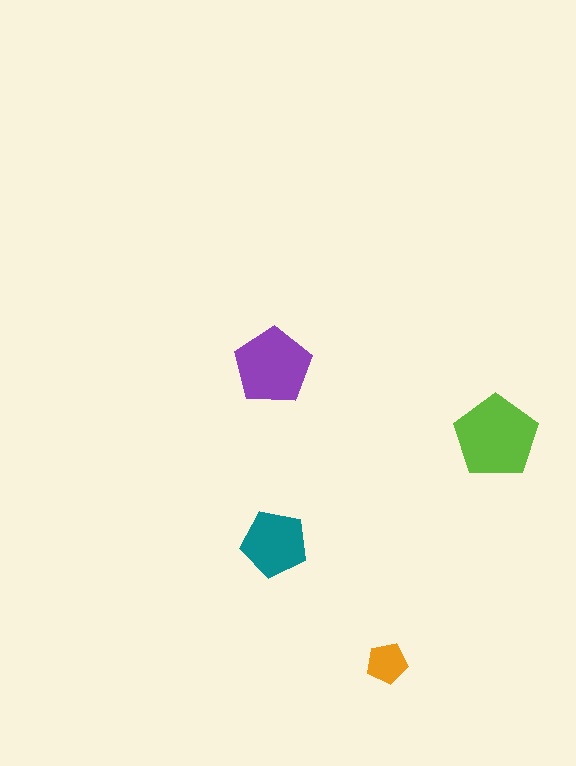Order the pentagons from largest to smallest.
the lime one, the purple one, the teal one, the orange one.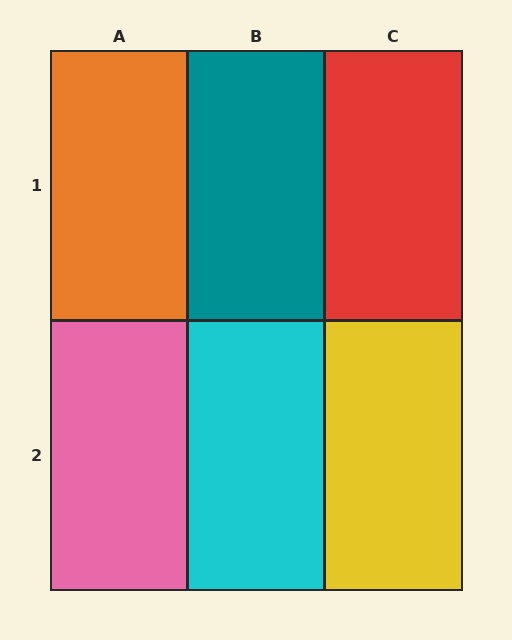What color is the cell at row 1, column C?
Red.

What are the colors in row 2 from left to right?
Pink, cyan, yellow.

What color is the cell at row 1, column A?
Orange.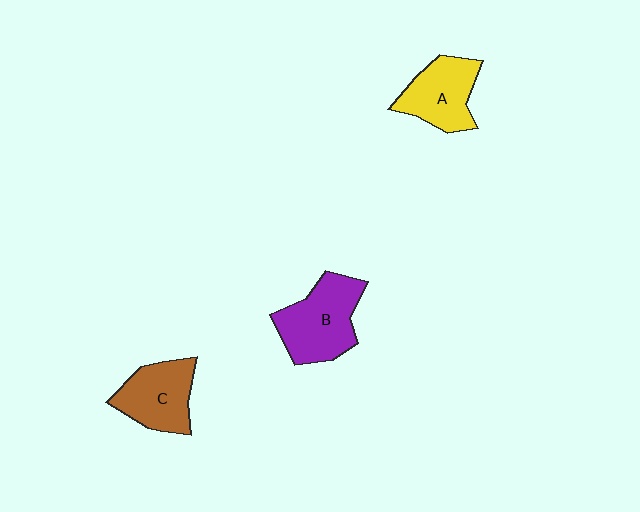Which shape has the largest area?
Shape B (purple).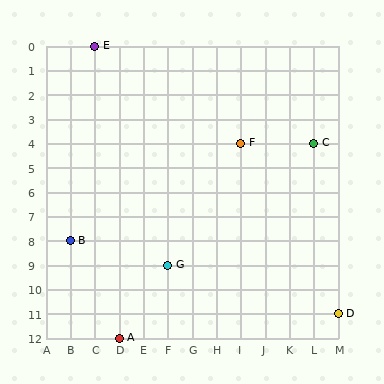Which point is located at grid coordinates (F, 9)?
Point G is at (F, 9).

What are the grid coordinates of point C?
Point C is at grid coordinates (L, 4).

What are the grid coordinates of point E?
Point E is at grid coordinates (C, 0).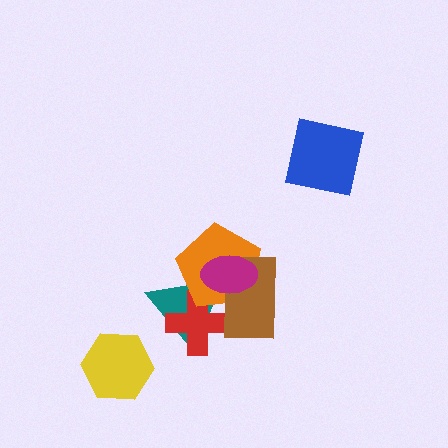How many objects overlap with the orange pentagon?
4 objects overlap with the orange pentagon.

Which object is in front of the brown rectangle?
The magenta ellipse is in front of the brown rectangle.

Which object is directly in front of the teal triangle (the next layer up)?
The red cross is directly in front of the teal triangle.